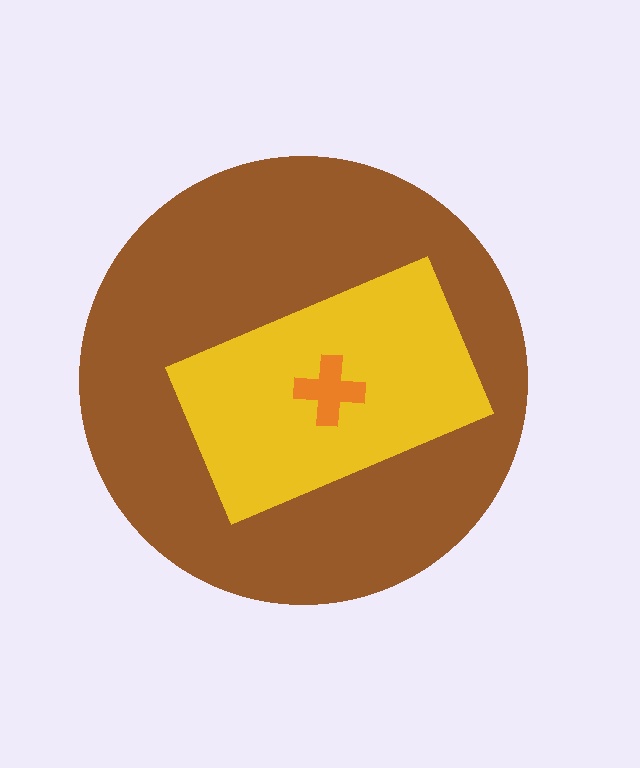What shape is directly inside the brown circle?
The yellow rectangle.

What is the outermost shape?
The brown circle.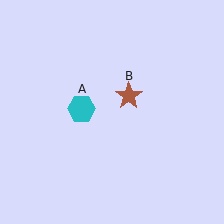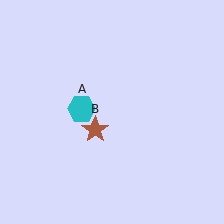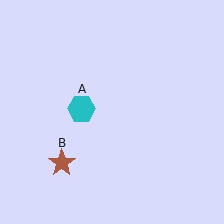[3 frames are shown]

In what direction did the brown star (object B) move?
The brown star (object B) moved down and to the left.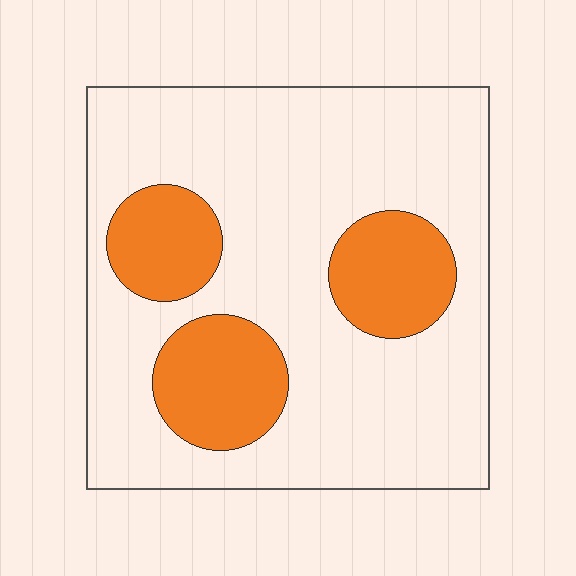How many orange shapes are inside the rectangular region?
3.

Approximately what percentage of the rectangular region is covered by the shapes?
Approximately 25%.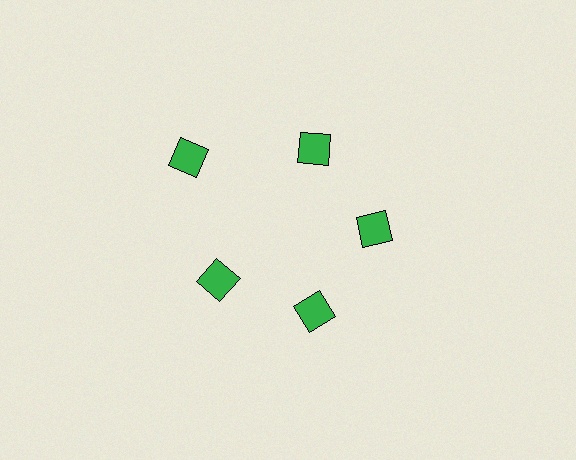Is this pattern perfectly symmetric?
No. The 5 green diamonds are arranged in a ring, but one element near the 10 o'clock position is pushed outward from the center, breaking the 5-fold rotational symmetry.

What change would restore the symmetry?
The symmetry would be restored by moving it inward, back onto the ring so that all 5 diamonds sit at equal angles and equal distance from the center.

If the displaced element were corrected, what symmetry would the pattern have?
It would have 5-fold rotational symmetry — the pattern would map onto itself every 72 degrees.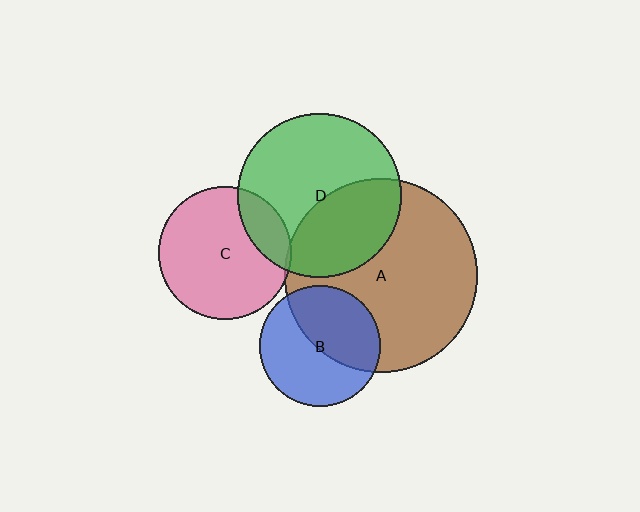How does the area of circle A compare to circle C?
Approximately 2.1 times.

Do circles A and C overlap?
Yes.